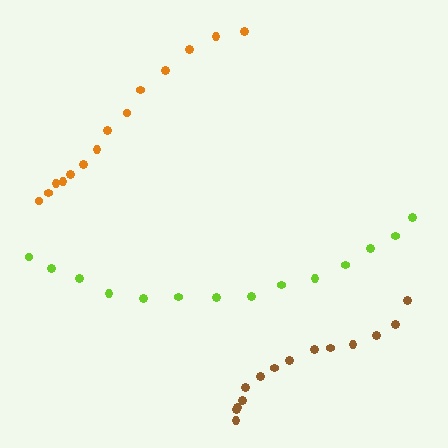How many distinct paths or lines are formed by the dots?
There are 3 distinct paths.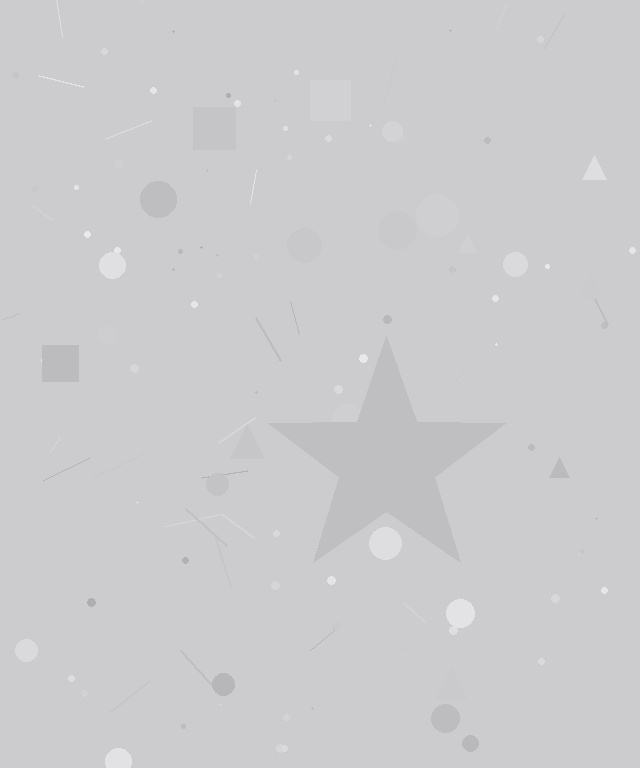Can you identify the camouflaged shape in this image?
The camouflaged shape is a star.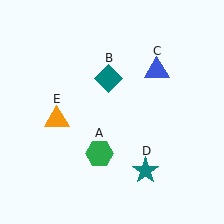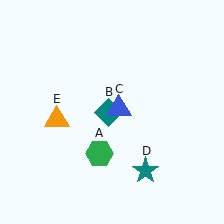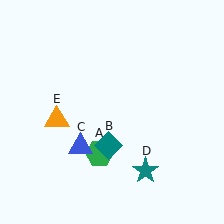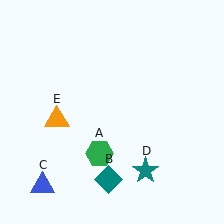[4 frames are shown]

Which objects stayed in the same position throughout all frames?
Green hexagon (object A) and teal star (object D) and orange triangle (object E) remained stationary.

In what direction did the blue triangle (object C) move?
The blue triangle (object C) moved down and to the left.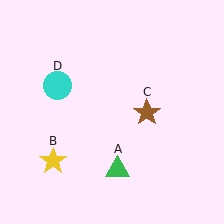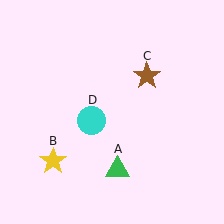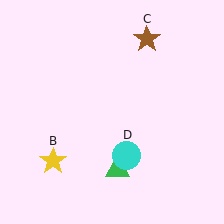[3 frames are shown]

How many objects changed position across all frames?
2 objects changed position: brown star (object C), cyan circle (object D).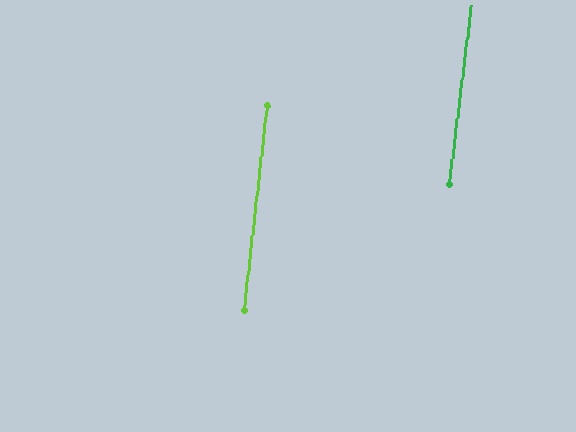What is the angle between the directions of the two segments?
Approximately 1 degree.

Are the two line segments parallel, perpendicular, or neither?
Parallel — their directions differ by only 0.6°.